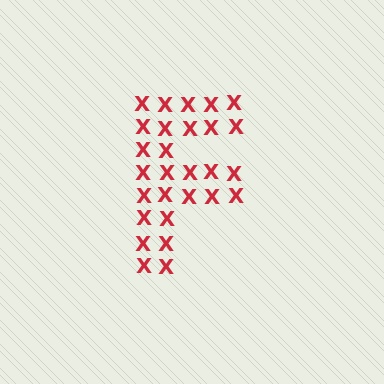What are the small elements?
The small elements are letter X's.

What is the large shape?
The large shape is the letter F.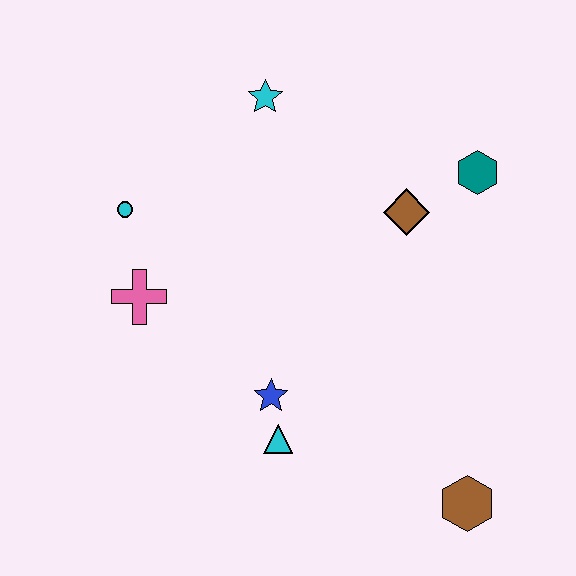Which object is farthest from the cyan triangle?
The cyan star is farthest from the cyan triangle.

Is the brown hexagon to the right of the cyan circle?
Yes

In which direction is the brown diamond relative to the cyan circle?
The brown diamond is to the right of the cyan circle.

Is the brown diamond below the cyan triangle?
No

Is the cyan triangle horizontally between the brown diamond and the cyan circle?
Yes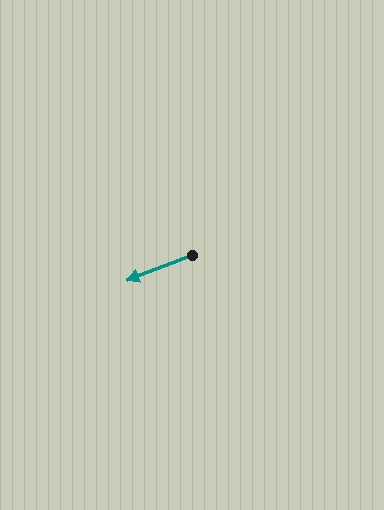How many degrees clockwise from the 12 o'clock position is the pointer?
Approximately 248 degrees.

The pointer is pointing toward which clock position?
Roughly 8 o'clock.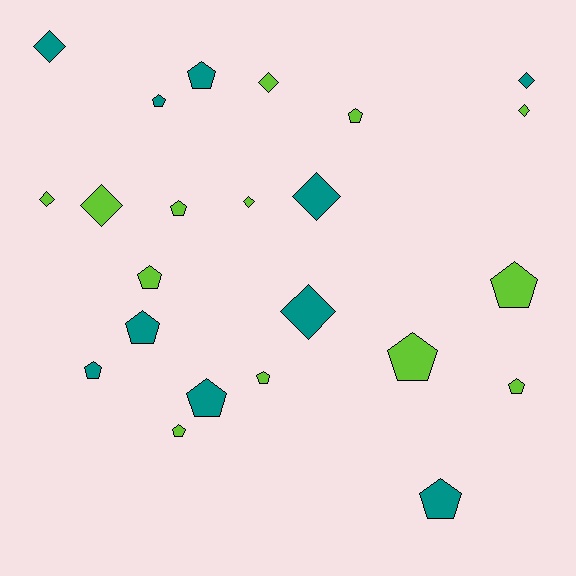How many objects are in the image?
There are 23 objects.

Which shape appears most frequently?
Pentagon, with 14 objects.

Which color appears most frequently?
Lime, with 13 objects.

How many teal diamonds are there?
There are 4 teal diamonds.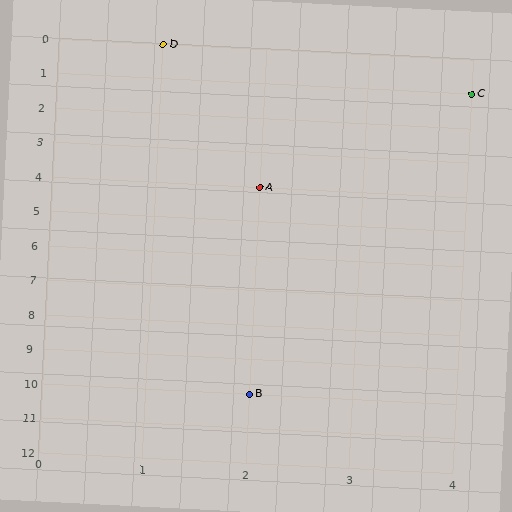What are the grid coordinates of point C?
Point C is at grid coordinates (4, 1).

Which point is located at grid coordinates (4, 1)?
Point C is at (4, 1).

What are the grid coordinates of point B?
Point B is at grid coordinates (2, 10).